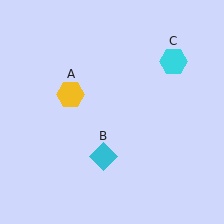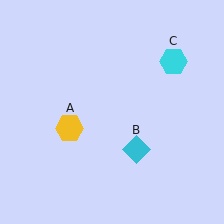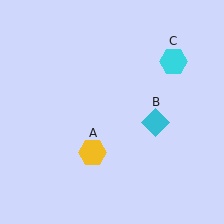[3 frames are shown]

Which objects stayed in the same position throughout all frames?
Cyan hexagon (object C) remained stationary.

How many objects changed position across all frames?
2 objects changed position: yellow hexagon (object A), cyan diamond (object B).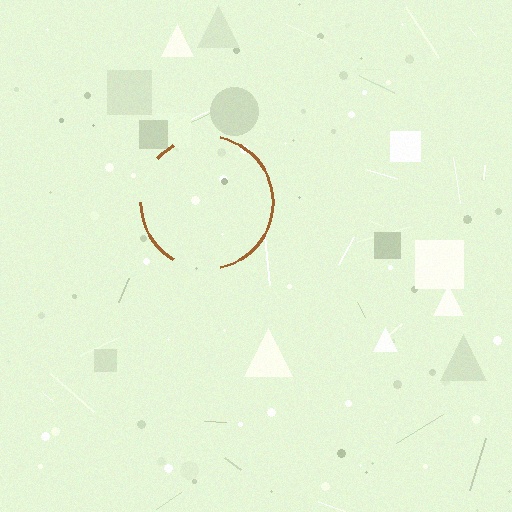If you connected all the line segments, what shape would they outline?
They would outline a circle.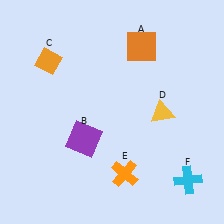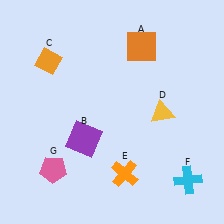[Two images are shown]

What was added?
A pink pentagon (G) was added in Image 2.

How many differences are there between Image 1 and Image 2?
There is 1 difference between the two images.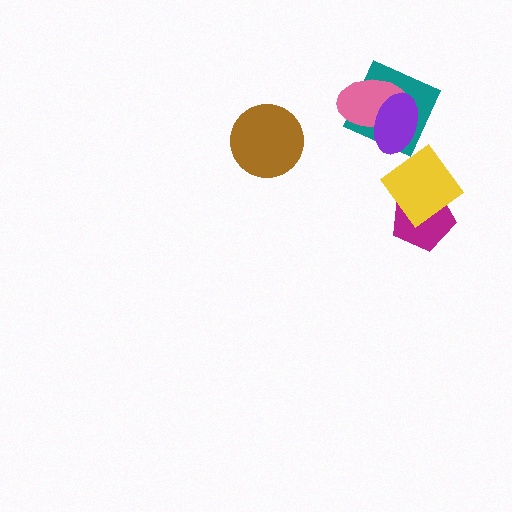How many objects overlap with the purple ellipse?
2 objects overlap with the purple ellipse.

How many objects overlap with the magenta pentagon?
1 object overlaps with the magenta pentagon.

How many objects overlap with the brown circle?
0 objects overlap with the brown circle.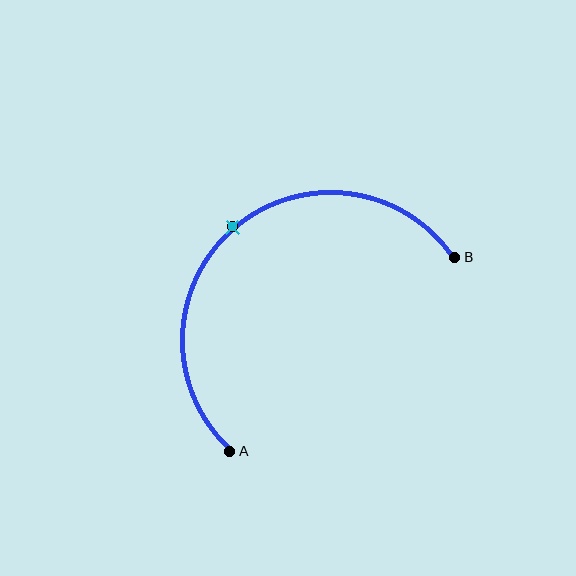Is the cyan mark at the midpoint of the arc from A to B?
Yes. The cyan mark lies on the arc at equal arc-length from both A and B — it is the arc midpoint.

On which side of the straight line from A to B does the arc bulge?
The arc bulges above and to the left of the straight line connecting A and B.